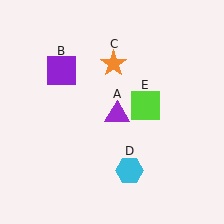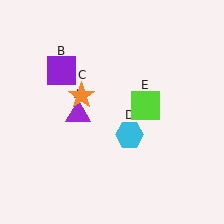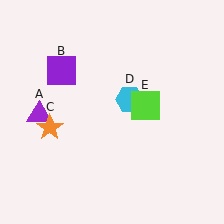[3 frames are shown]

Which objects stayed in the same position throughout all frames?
Purple square (object B) and lime square (object E) remained stationary.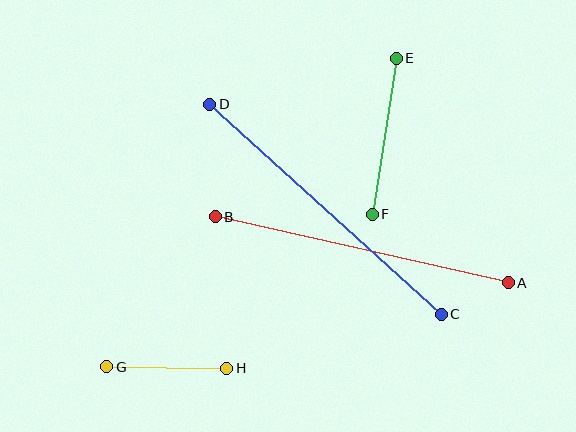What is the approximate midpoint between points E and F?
The midpoint is at approximately (384, 136) pixels.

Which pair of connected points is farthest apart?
Points C and D are farthest apart.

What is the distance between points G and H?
The distance is approximately 120 pixels.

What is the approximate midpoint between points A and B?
The midpoint is at approximately (362, 250) pixels.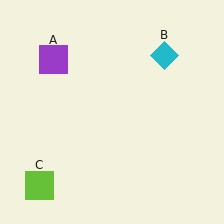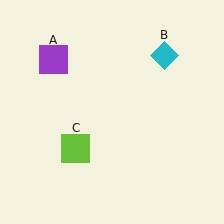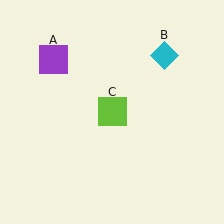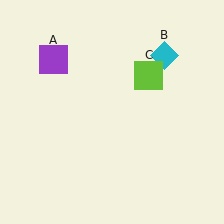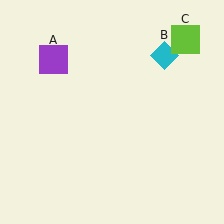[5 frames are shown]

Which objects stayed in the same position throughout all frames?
Purple square (object A) and cyan diamond (object B) remained stationary.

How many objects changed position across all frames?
1 object changed position: lime square (object C).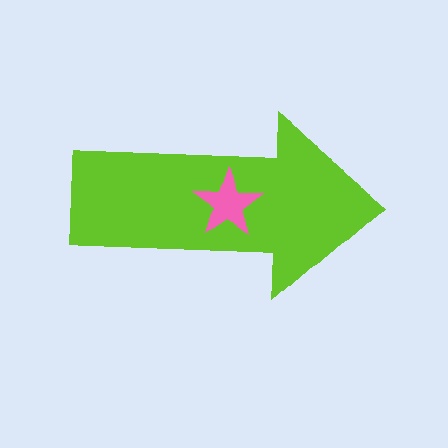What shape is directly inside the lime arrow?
The pink star.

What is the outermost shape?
The lime arrow.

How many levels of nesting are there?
2.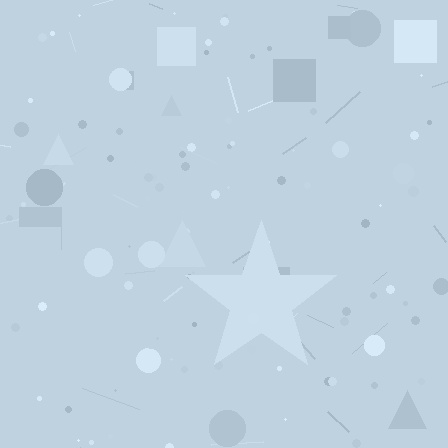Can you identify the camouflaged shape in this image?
The camouflaged shape is a star.